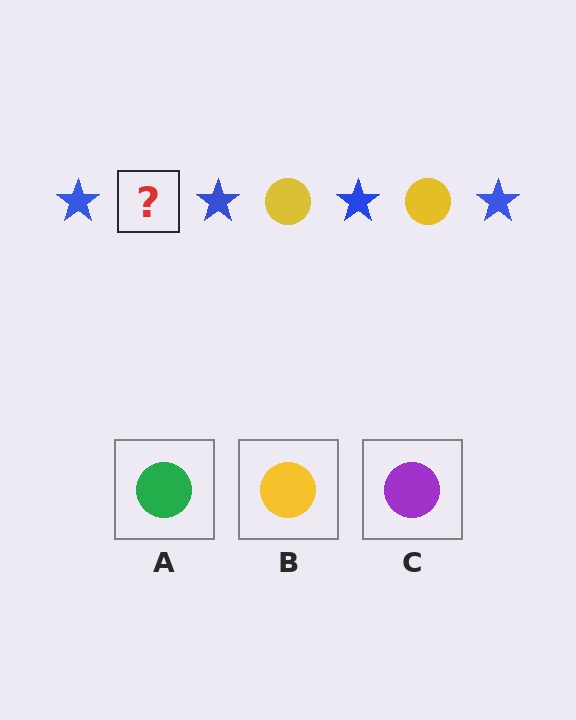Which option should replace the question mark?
Option B.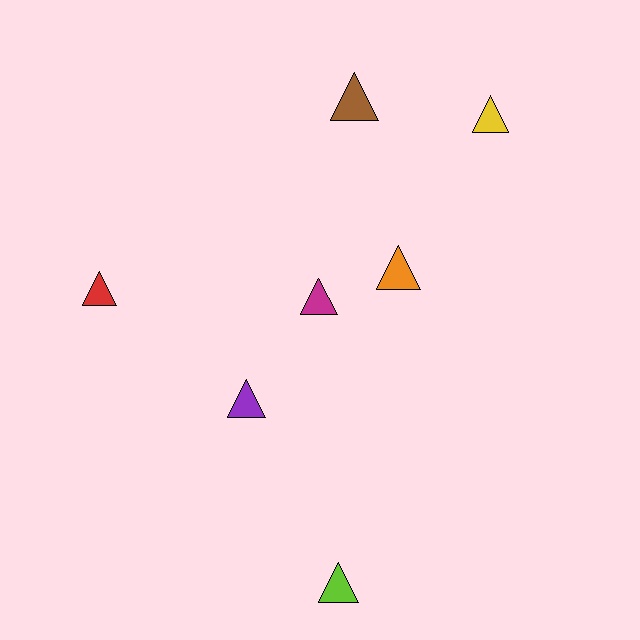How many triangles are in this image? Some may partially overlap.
There are 7 triangles.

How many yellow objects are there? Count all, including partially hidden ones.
There is 1 yellow object.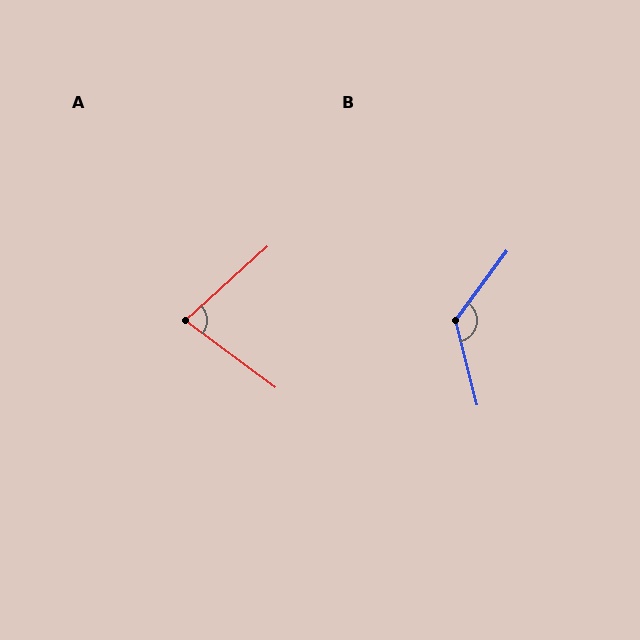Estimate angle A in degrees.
Approximately 79 degrees.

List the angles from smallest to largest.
A (79°), B (129°).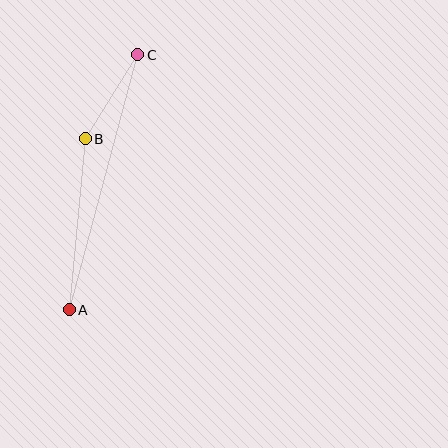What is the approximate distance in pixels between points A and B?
The distance between A and B is approximately 172 pixels.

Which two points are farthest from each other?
Points A and C are farthest from each other.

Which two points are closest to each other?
Points B and C are closest to each other.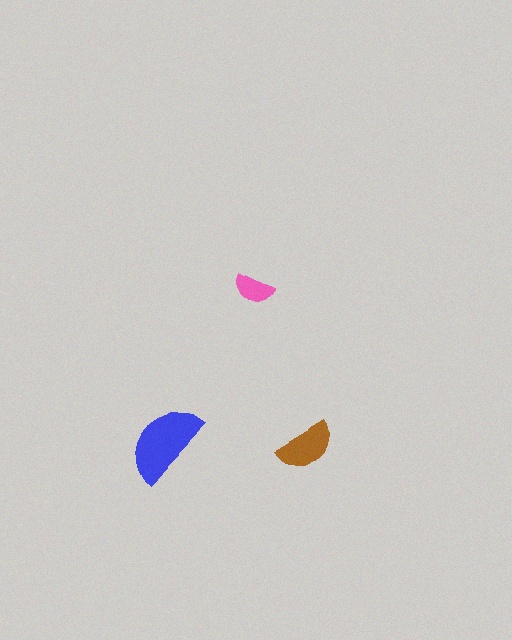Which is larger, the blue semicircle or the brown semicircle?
The blue one.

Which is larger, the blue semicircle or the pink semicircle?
The blue one.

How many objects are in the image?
There are 3 objects in the image.